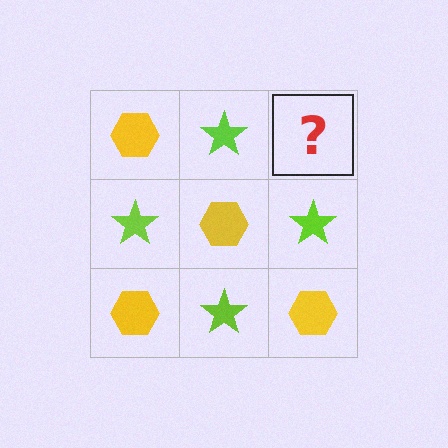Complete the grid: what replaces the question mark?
The question mark should be replaced with a yellow hexagon.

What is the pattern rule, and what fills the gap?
The rule is that it alternates yellow hexagon and lime star in a checkerboard pattern. The gap should be filled with a yellow hexagon.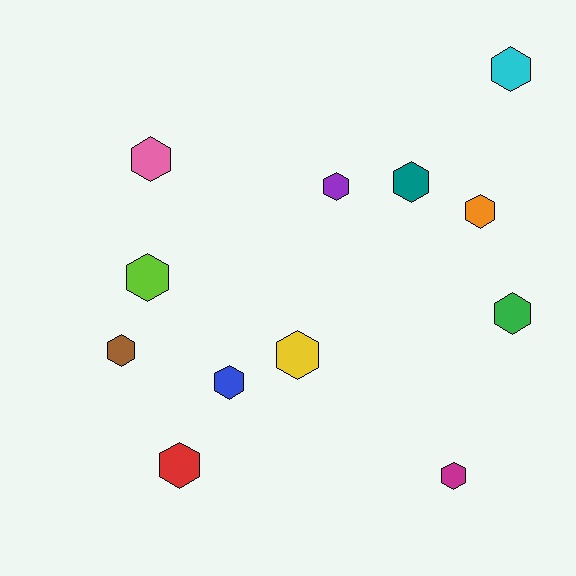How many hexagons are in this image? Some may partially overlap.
There are 12 hexagons.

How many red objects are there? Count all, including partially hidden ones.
There is 1 red object.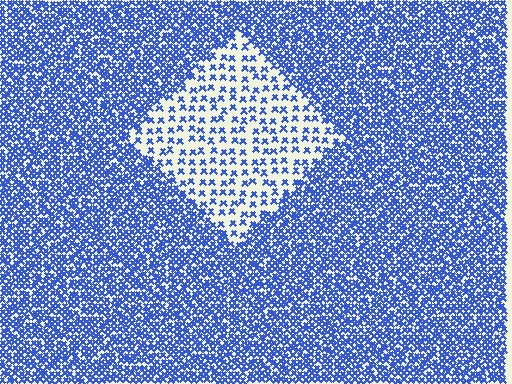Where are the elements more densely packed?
The elements are more densely packed outside the diamond boundary.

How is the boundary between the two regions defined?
The boundary is defined by a change in element density (approximately 2.8x ratio). All elements are the same color, size, and shape.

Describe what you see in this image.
The image contains small blue elements arranged at two different densities. A diamond-shaped region is visible where the elements are less densely packed than the surrounding area.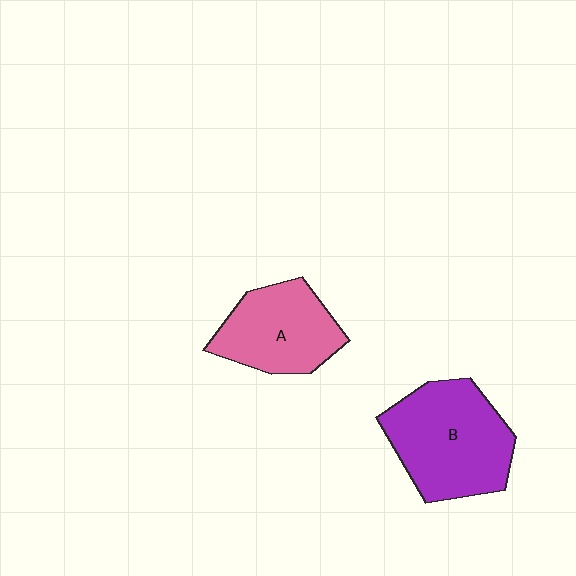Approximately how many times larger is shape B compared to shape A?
Approximately 1.3 times.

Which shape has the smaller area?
Shape A (pink).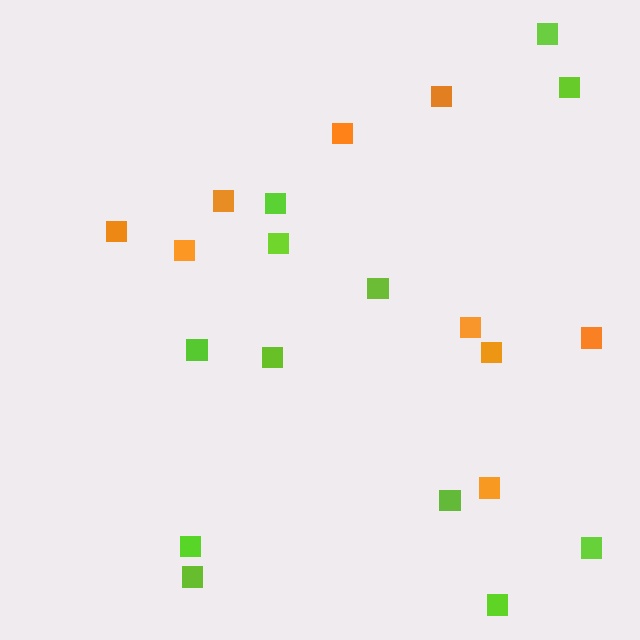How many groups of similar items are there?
There are 2 groups: one group of orange squares (9) and one group of lime squares (12).